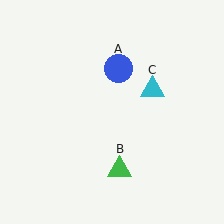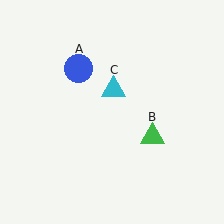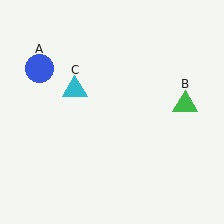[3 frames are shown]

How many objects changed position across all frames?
3 objects changed position: blue circle (object A), green triangle (object B), cyan triangle (object C).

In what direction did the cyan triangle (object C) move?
The cyan triangle (object C) moved left.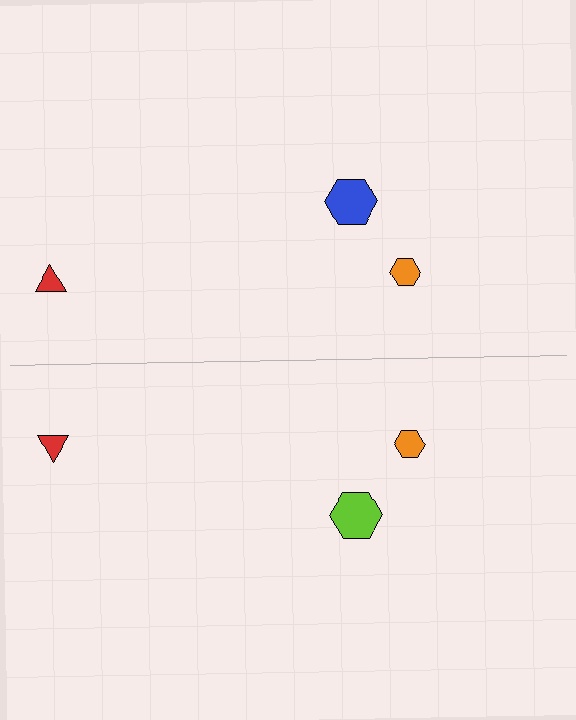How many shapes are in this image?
There are 6 shapes in this image.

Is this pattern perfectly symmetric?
No, the pattern is not perfectly symmetric. The lime hexagon on the bottom side breaks the symmetry — its mirror counterpart is blue.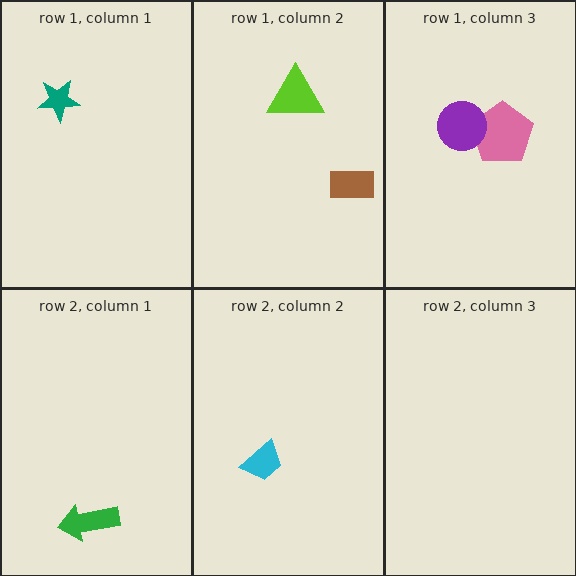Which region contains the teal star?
The row 1, column 1 region.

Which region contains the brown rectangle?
The row 1, column 2 region.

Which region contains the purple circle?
The row 1, column 3 region.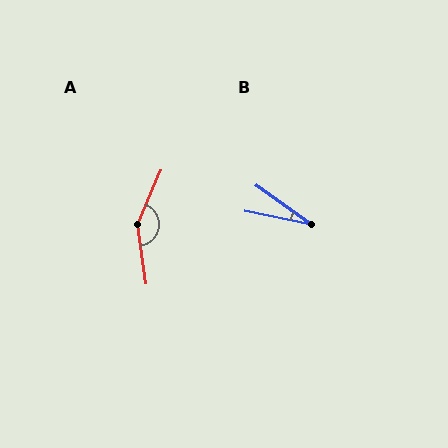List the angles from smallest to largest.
B (24°), A (148°).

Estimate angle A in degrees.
Approximately 148 degrees.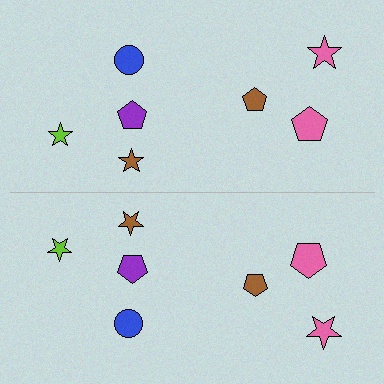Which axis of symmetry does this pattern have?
The pattern has a horizontal axis of symmetry running through the center of the image.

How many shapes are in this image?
There are 14 shapes in this image.